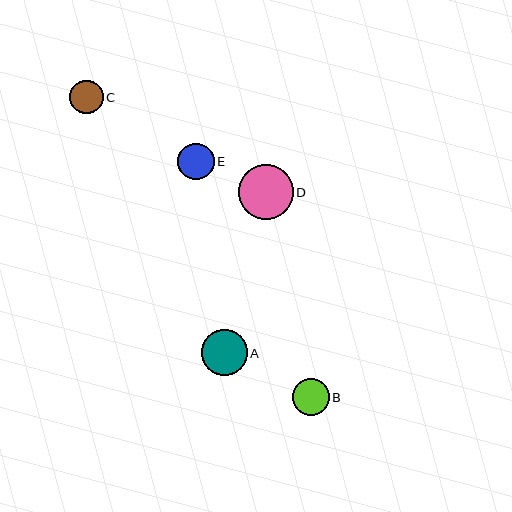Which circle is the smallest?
Circle C is the smallest with a size of approximately 34 pixels.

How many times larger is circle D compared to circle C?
Circle D is approximately 1.6 times the size of circle C.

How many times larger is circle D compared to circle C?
Circle D is approximately 1.6 times the size of circle C.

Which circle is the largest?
Circle D is the largest with a size of approximately 55 pixels.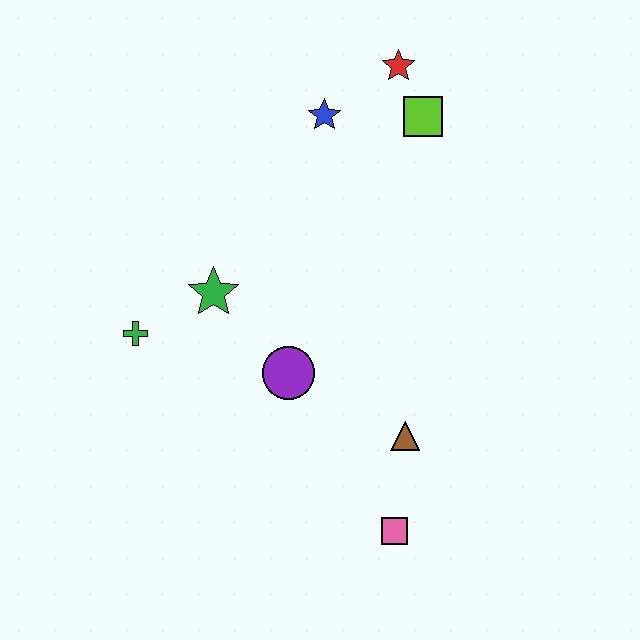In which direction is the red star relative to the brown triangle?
The red star is above the brown triangle.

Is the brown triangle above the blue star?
No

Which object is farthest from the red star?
The pink square is farthest from the red star.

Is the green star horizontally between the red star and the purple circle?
No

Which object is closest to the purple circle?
The green star is closest to the purple circle.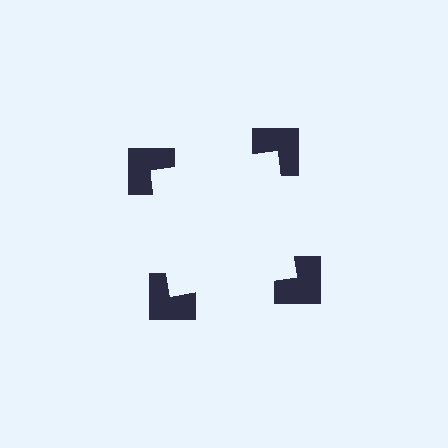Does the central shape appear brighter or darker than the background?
It typically appears slightly brighter than the background, even though no actual brightness change is drawn.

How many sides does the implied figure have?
4 sides.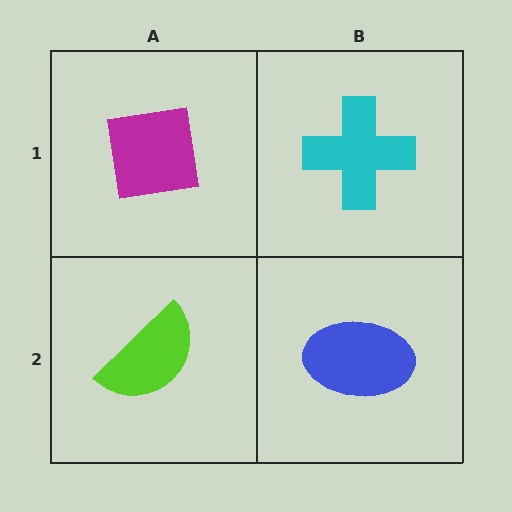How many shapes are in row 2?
2 shapes.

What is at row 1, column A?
A magenta square.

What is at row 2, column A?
A lime semicircle.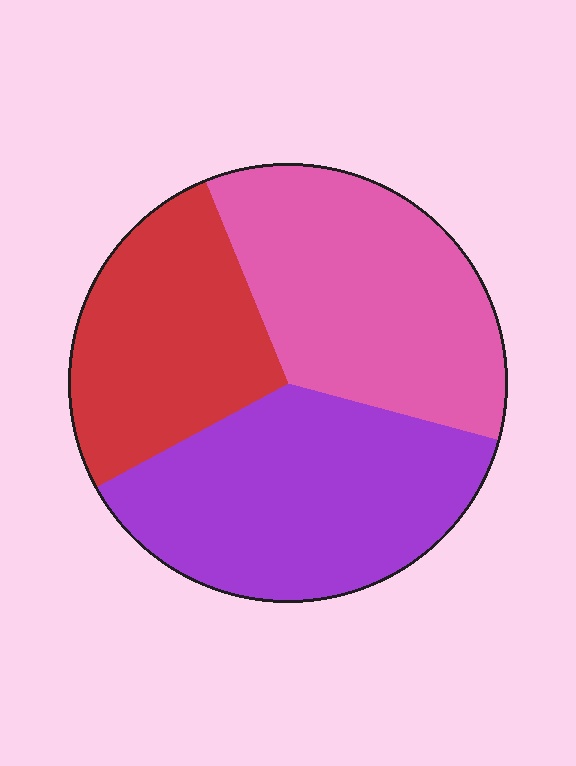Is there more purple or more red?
Purple.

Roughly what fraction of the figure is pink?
Pink takes up about one third (1/3) of the figure.